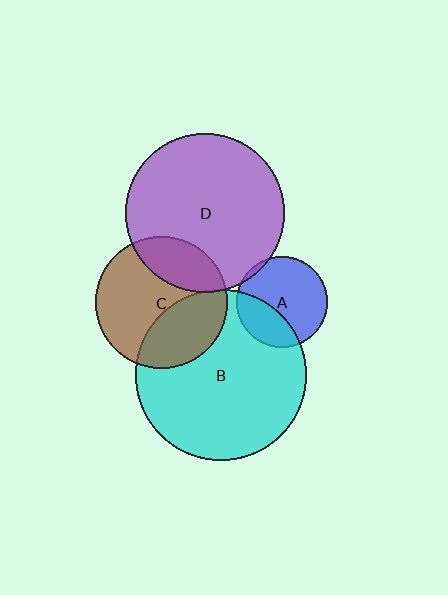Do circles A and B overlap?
Yes.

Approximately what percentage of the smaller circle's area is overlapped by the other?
Approximately 30%.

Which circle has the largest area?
Circle B (cyan).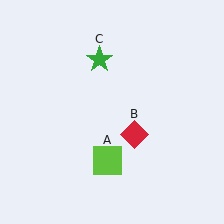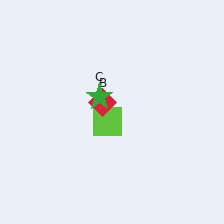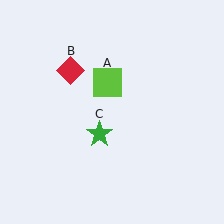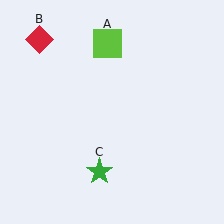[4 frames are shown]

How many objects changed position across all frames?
3 objects changed position: lime square (object A), red diamond (object B), green star (object C).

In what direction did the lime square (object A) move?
The lime square (object A) moved up.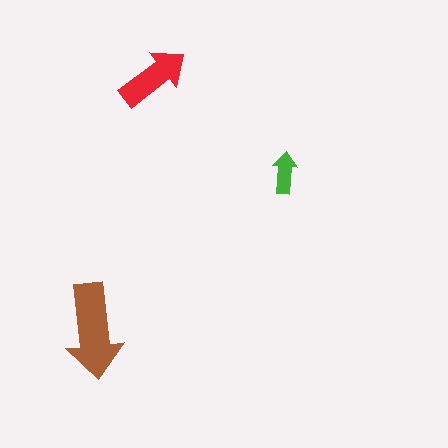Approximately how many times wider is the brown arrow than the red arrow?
About 1.5 times wider.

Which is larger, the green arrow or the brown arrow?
The brown one.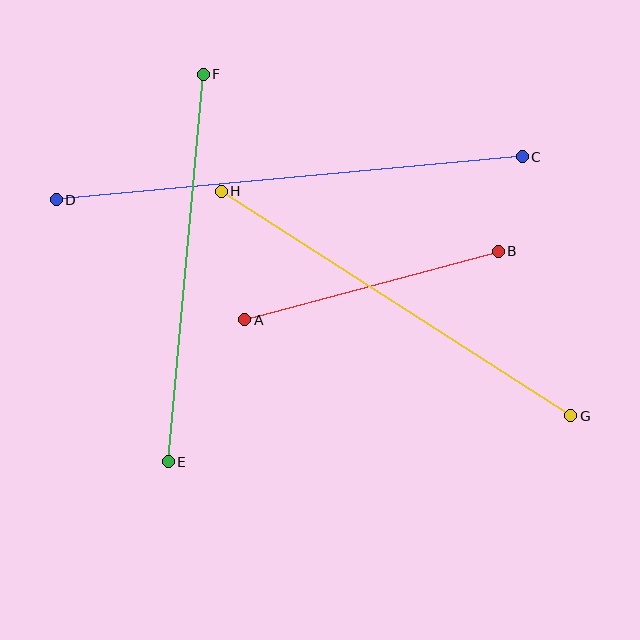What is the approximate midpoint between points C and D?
The midpoint is at approximately (289, 178) pixels.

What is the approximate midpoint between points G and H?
The midpoint is at approximately (396, 303) pixels.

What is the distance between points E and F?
The distance is approximately 389 pixels.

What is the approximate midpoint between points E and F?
The midpoint is at approximately (186, 268) pixels.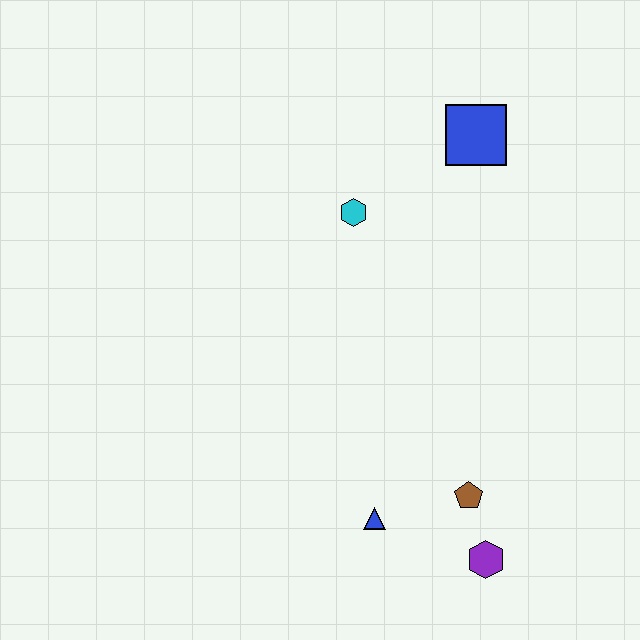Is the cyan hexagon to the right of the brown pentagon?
No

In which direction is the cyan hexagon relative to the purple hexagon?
The cyan hexagon is above the purple hexagon.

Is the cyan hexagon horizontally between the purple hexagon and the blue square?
No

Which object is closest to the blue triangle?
The brown pentagon is closest to the blue triangle.